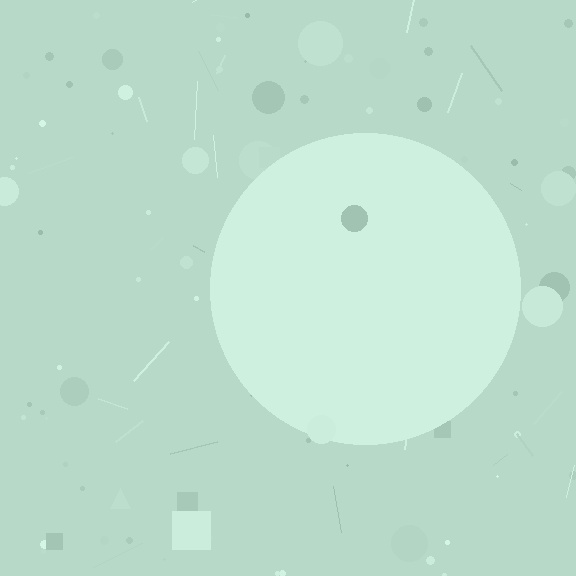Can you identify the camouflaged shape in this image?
The camouflaged shape is a circle.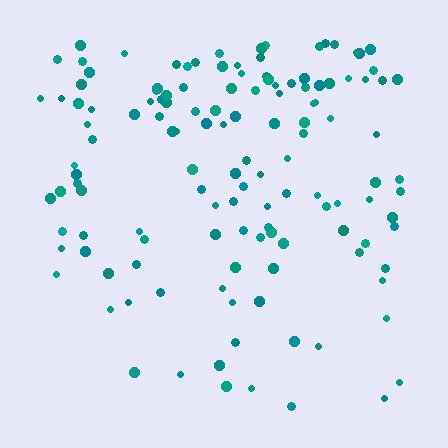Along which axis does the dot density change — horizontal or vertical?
Vertical.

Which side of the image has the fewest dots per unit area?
The bottom.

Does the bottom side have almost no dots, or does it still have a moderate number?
Still a moderate number, just noticeably fewer than the top.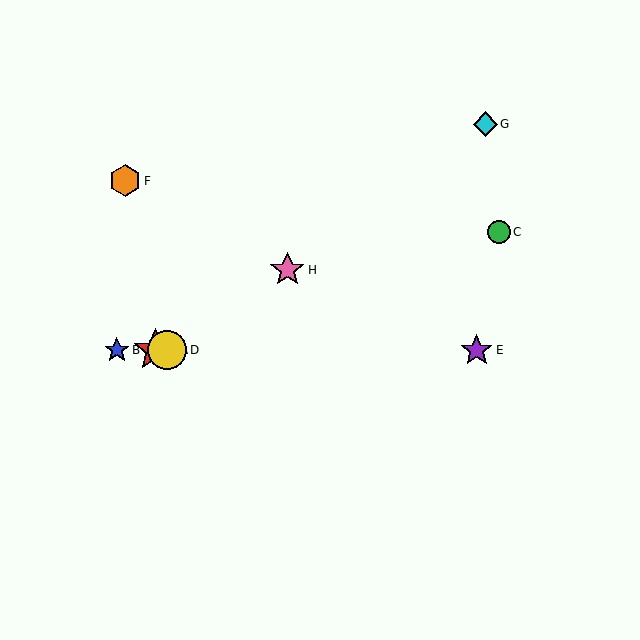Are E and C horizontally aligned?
No, E is at y≈350 and C is at y≈232.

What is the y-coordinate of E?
Object E is at y≈350.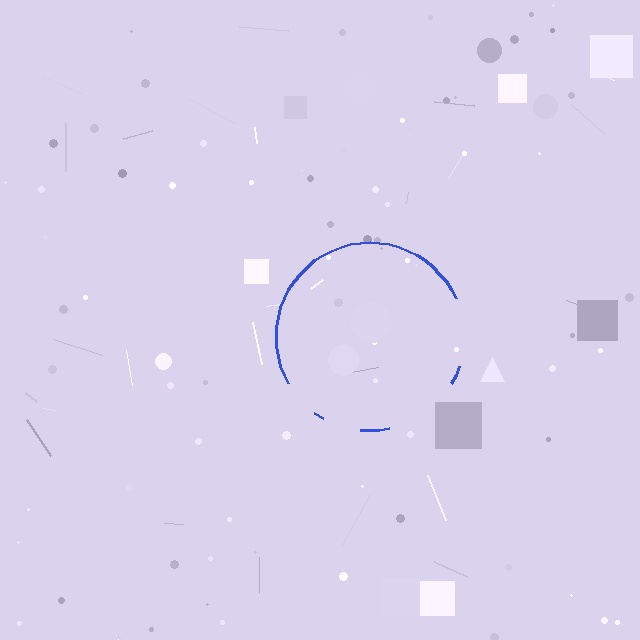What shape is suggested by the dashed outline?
The dashed outline suggests a circle.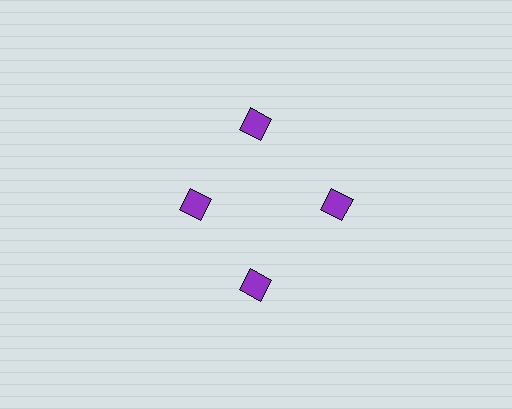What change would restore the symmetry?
The symmetry would be restored by moving it outward, back onto the ring so that all 4 diamonds sit at equal angles and equal distance from the center.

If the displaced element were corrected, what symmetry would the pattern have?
It would have 4-fold rotational symmetry — the pattern would map onto itself every 90 degrees.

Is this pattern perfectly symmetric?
No. The 4 purple diamonds are arranged in a ring, but one element near the 9 o'clock position is pulled inward toward the center, breaking the 4-fold rotational symmetry.